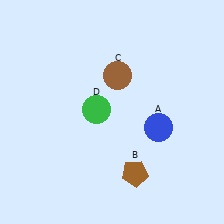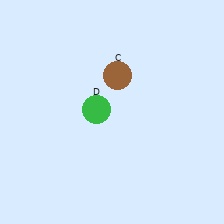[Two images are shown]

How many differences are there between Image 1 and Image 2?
There are 2 differences between the two images.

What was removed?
The blue circle (A), the brown pentagon (B) were removed in Image 2.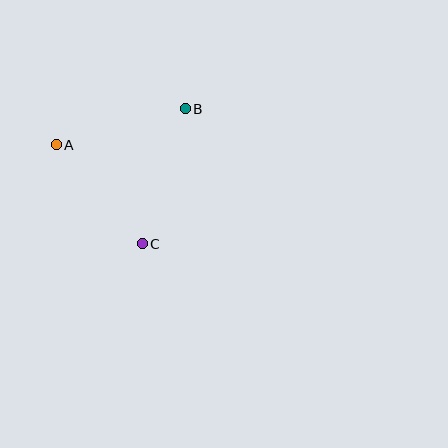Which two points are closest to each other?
Points A and C are closest to each other.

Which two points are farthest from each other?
Points B and C are farthest from each other.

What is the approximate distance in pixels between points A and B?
The distance between A and B is approximately 134 pixels.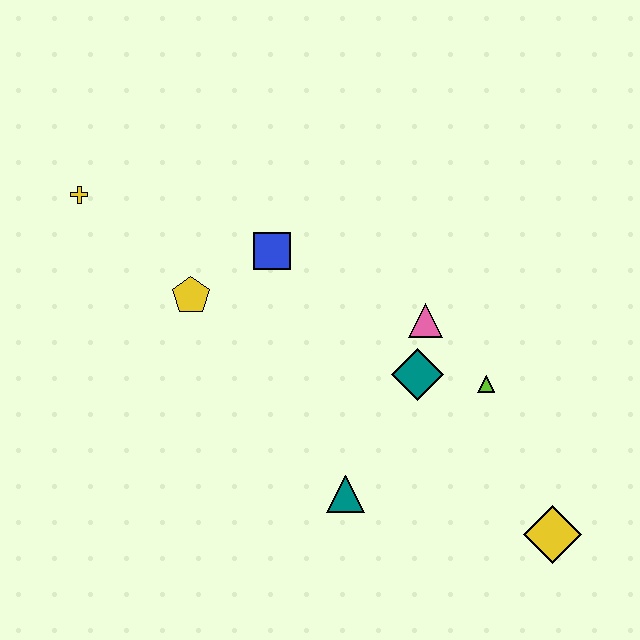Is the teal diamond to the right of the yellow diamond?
No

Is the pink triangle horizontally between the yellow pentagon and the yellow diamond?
Yes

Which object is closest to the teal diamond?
The pink triangle is closest to the teal diamond.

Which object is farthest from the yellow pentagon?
The yellow diamond is farthest from the yellow pentagon.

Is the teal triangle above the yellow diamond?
Yes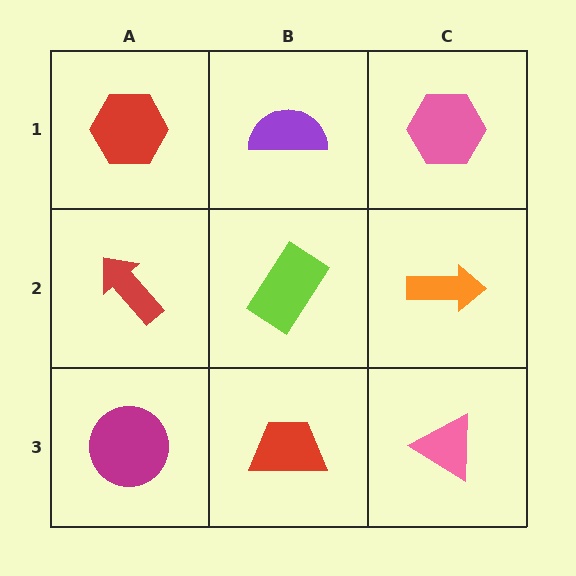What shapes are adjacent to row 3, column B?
A lime rectangle (row 2, column B), a magenta circle (row 3, column A), a pink triangle (row 3, column C).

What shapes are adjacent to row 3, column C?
An orange arrow (row 2, column C), a red trapezoid (row 3, column B).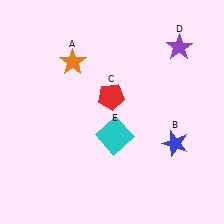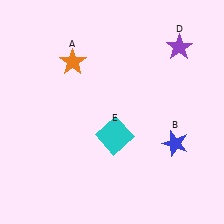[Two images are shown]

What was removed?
The red pentagon (C) was removed in Image 2.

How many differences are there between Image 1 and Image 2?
There is 1 difference between the two images.